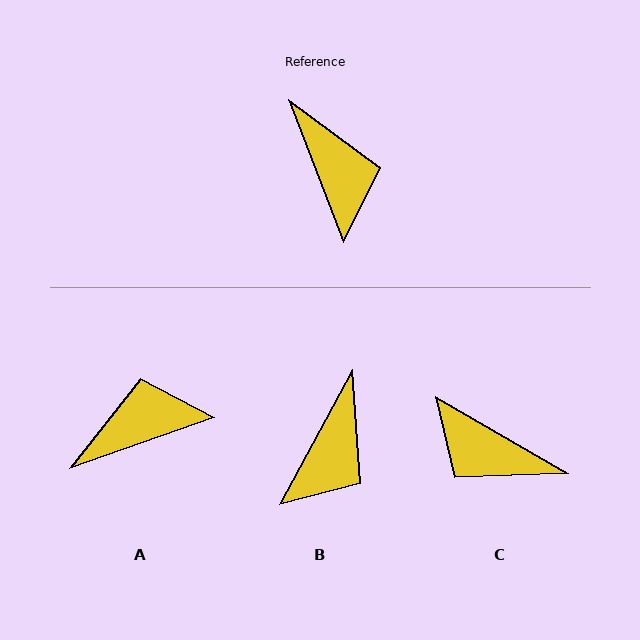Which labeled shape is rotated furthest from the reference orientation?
C, about 141 degrees away.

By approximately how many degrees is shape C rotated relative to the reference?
Approximately 141 degrees clockwise.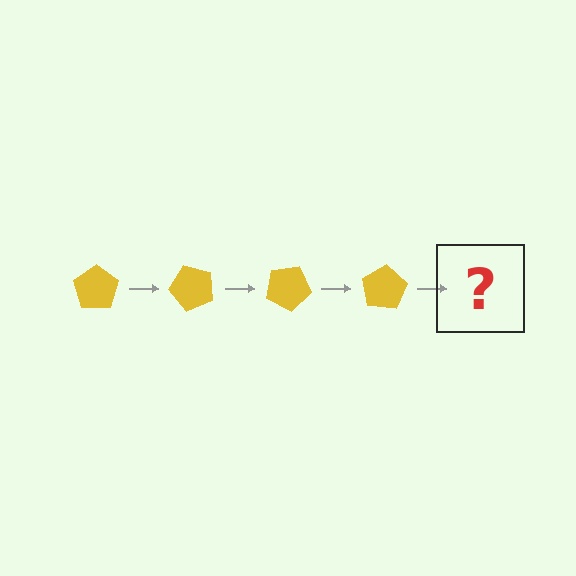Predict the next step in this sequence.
The next step is a yellow pentagon rotated 200 degrees.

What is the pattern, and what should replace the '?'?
The pattern is that the pentagon rotates 50 degrees each step. The '?' should be a yellow pentagon rotated 200 degrees.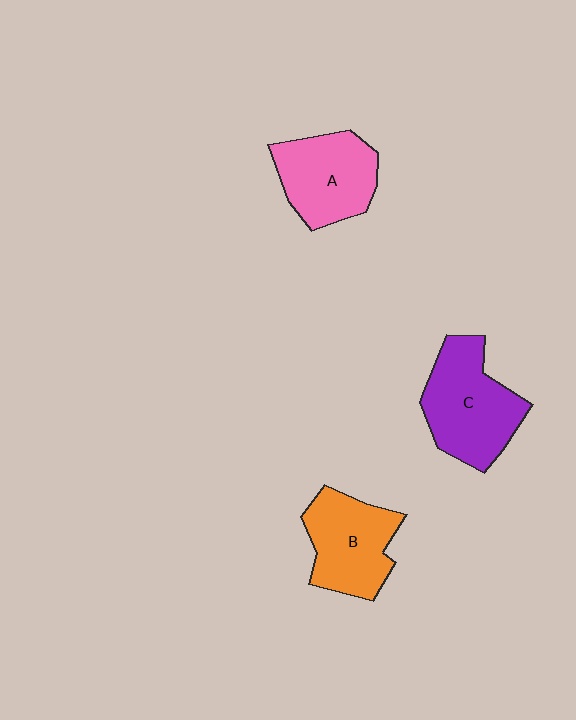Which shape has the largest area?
Shape C (purple).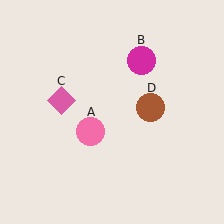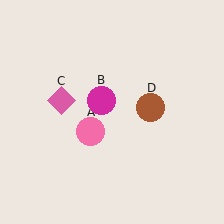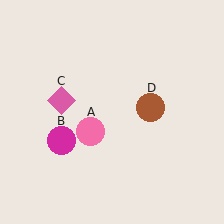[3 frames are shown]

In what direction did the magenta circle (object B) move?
The magenta circle (object B) moved down and to the left.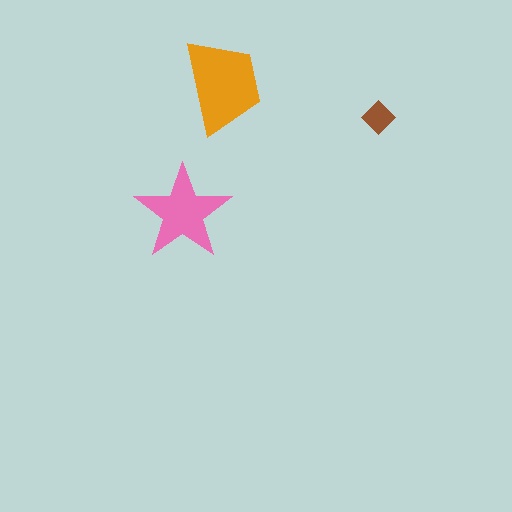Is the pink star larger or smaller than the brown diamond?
Larger.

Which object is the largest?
The orange trapezoid.